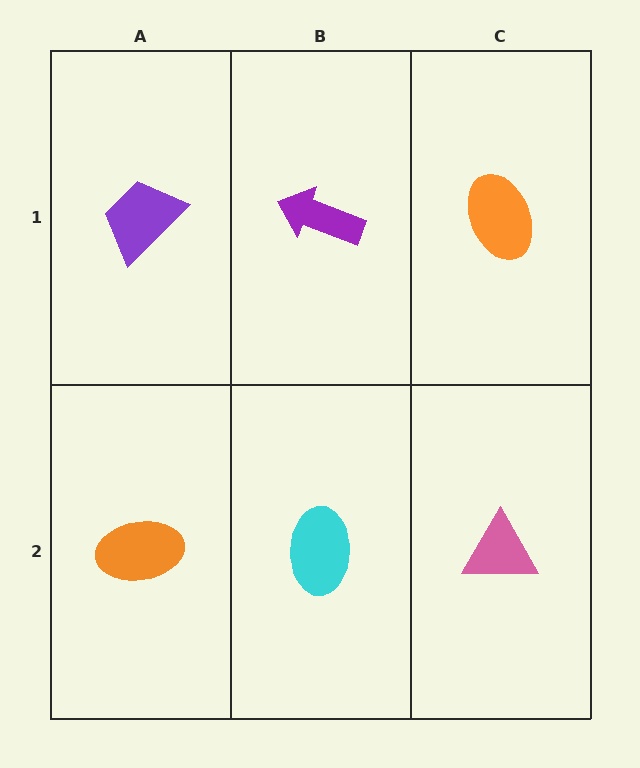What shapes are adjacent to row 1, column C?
A pink triangle (row 2, column C), a purple arrow (row 1, column B).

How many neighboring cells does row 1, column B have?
3.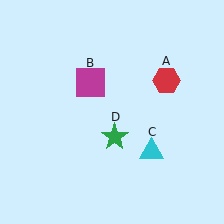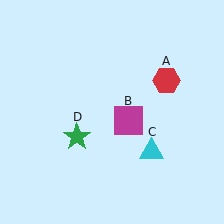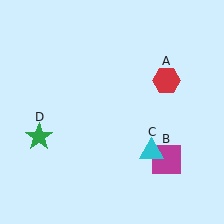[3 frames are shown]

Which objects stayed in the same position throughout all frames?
Red hexagon (object A) and cyan triangle (object C) remained stationary.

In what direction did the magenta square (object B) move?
The magenta square (object B) moved down and to the right.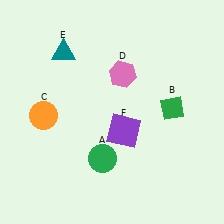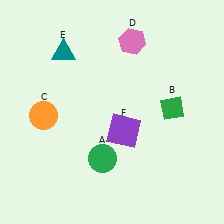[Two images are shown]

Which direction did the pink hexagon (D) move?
The pink hexagon (D) moved up.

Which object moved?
The pink hexagon (D) moved up.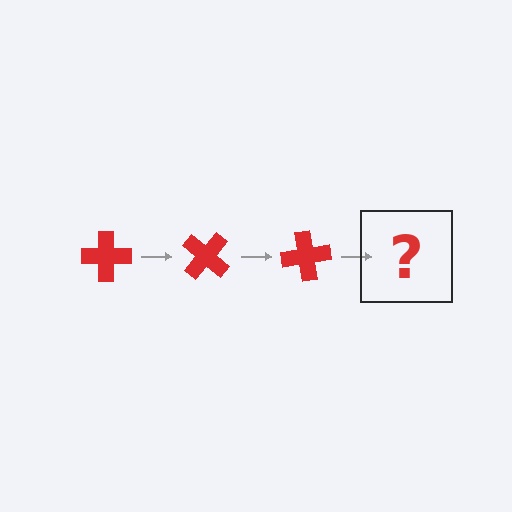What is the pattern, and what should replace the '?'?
The pattern is that the cross rotates 40 degrees each step. The '?' should be a red cross rotated 120 degrees.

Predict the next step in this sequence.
The next step is a red cross rotated 120 degrees.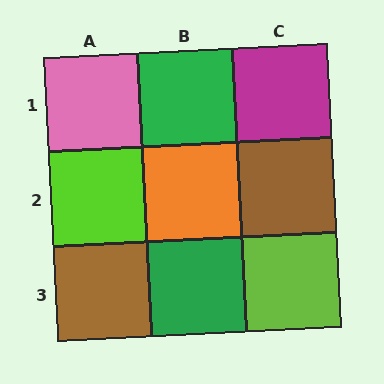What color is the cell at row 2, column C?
Brown.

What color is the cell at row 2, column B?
Orange.